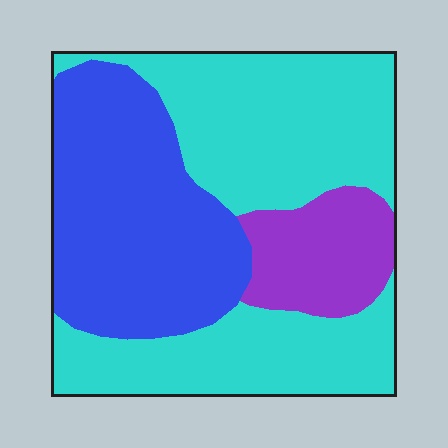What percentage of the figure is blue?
Blue covers 35% of the figure.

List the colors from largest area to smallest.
From largest to smallest: cyan, blue, purple.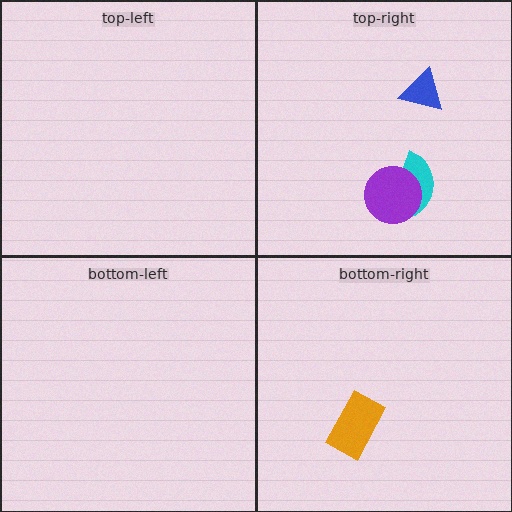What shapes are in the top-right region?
The cyan semicircle, the purple circle, the blue triangle.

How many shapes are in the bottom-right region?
1.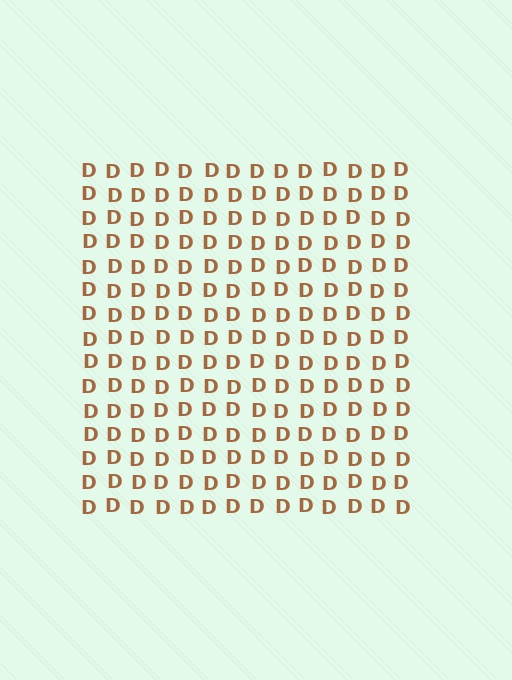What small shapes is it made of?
It is made of small letter D's.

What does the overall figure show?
The overall figure shows a square.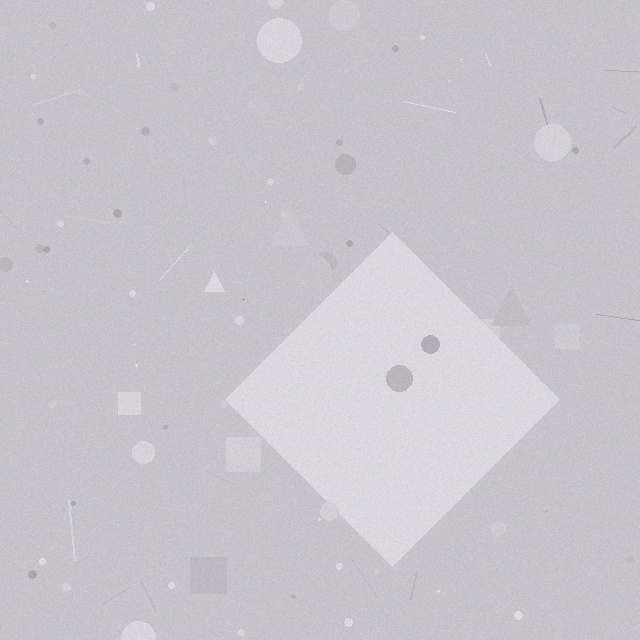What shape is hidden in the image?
A diamond is hidden in the image.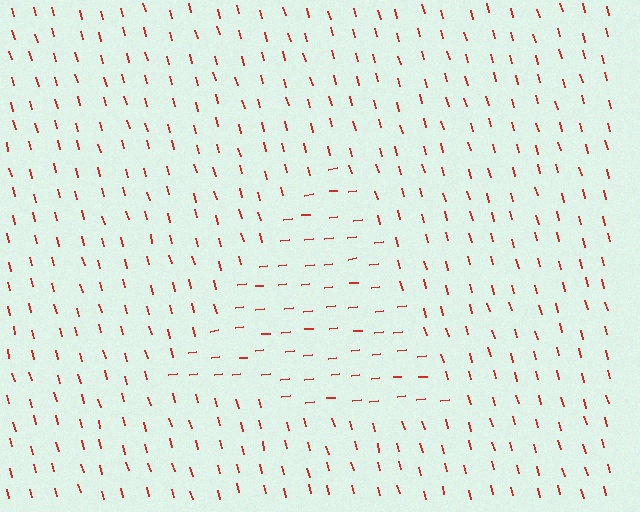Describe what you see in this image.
The image is filled with small red line segments. A triangle region in the image has lines oriented differently from the surrounding lines, creating a visible texture boundary.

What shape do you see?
I see a triangle.